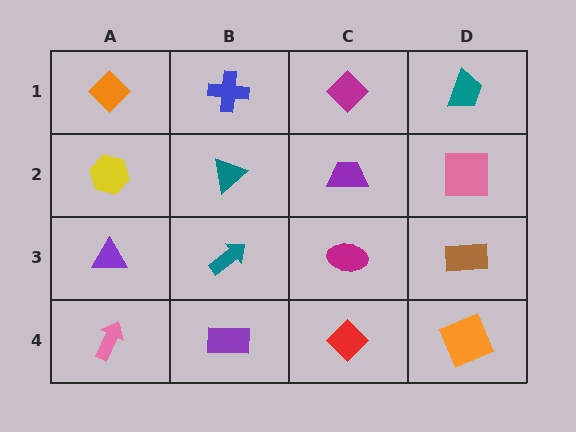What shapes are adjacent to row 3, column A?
A yellow hexagon (row 2, column A), a pink arrow (row 4, column A), a teal arrow (row 3, column B).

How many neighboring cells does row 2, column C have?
4.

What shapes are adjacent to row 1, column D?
A pink square (row 2, column D), a magenta diamond (row 1, column C).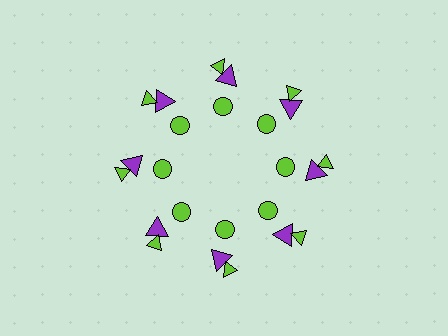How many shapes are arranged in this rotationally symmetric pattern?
There are 24 shapes, arranged in 8 groups of 3.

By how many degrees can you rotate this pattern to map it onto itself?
The pattern maps onto itself every 45 degrees of rotation.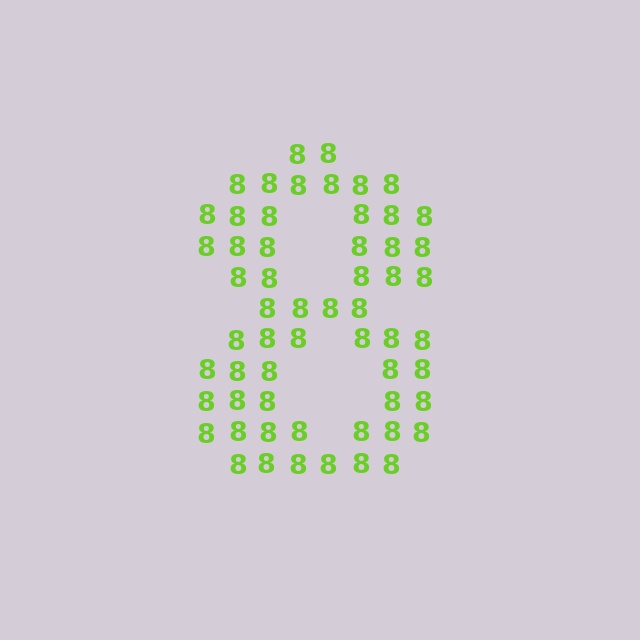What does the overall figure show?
The overall figure shows the digit 8.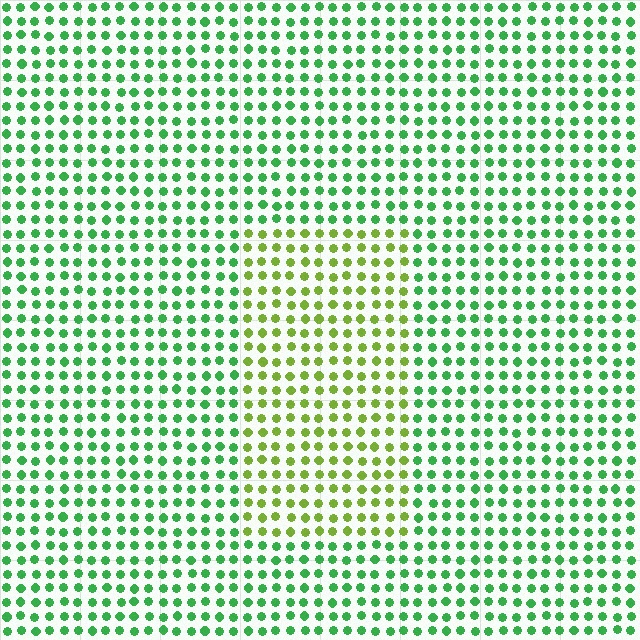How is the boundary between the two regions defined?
The boundary is defined purely by a slight shift in hue (about 43 degrees). Spacing, size, and orientation are identical on both sides.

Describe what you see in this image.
The image is filled with small green elements in a uniform arrangement. A rectangle-shaped region is visible where the elements are tinted to a slightly different hue, forming a subtle color boundary.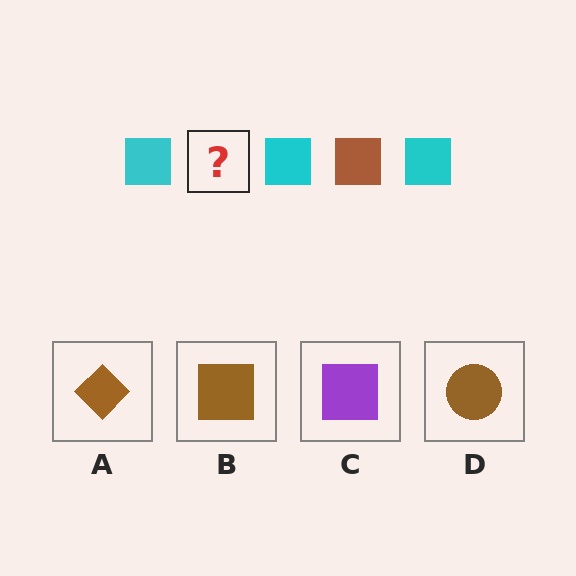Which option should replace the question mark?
Option B.